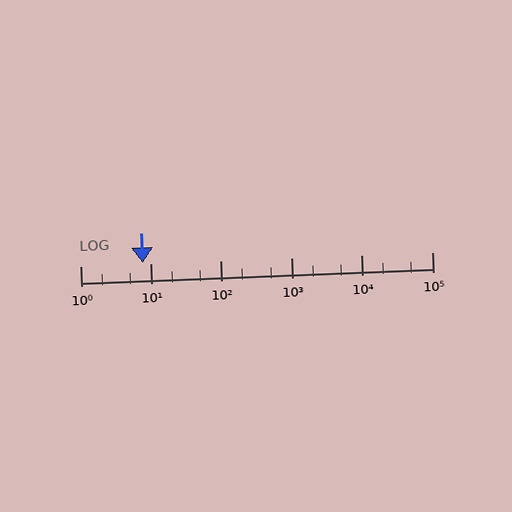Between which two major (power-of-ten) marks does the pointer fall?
The pointer is between 1 and 10.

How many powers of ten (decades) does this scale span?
The scale spans 5 decades, from 1 to 100000.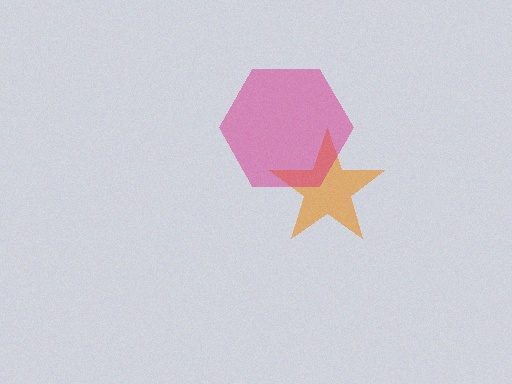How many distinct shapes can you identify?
There are 2 distinct shapes: an orange star, a magenta hexagon.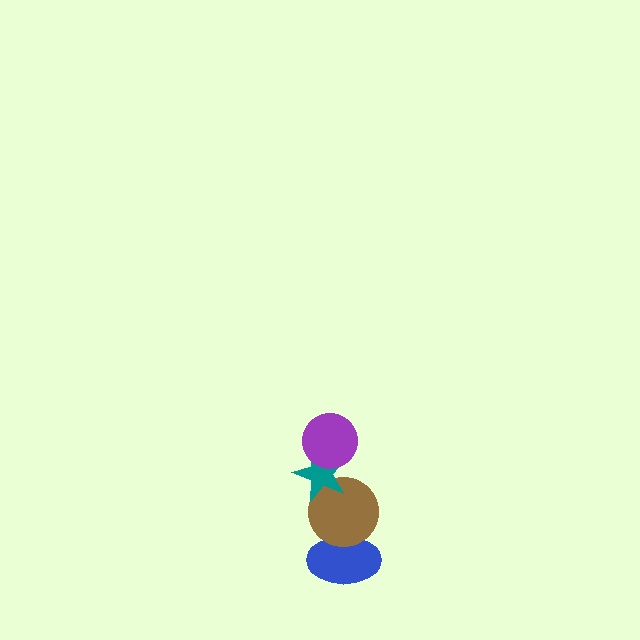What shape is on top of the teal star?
The purple circle is on top of the teal star.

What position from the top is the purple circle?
The purple circle is 1st from the top.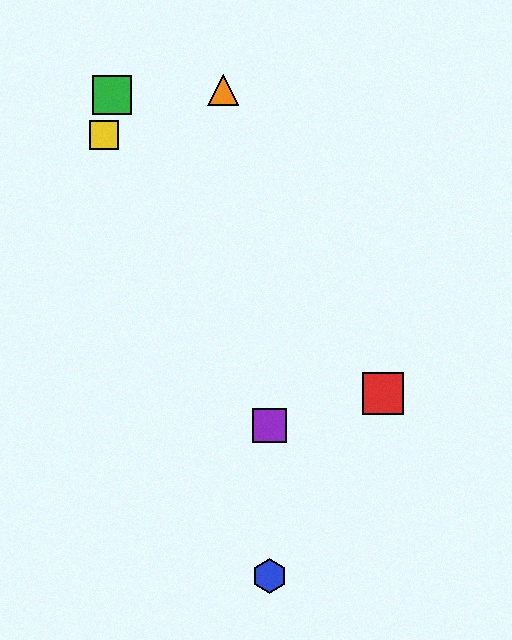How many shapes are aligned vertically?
2 shapes (the blue hexagon, the purple square) are aligned vertically.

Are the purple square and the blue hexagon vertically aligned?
Yes, both are at x≈270.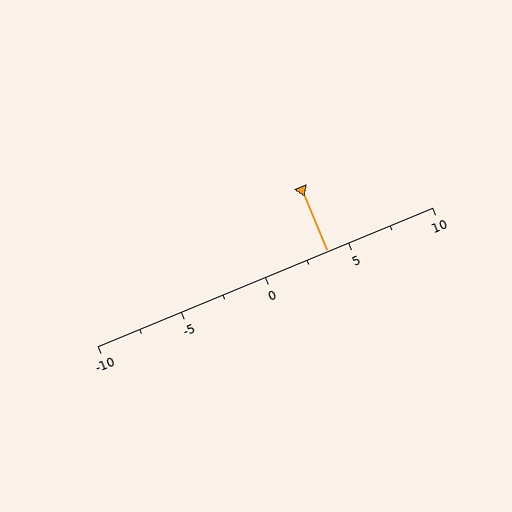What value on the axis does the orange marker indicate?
The marker indicates approximately 3.8.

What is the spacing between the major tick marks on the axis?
The major ticks are spaced 5 apart.